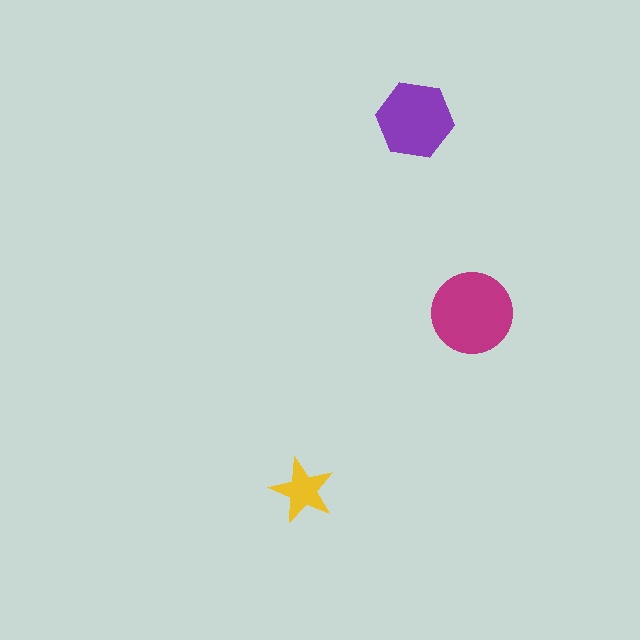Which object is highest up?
The purple hexagon is topmost.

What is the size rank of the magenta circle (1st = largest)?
1st.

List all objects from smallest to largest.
The yellow star, the purple hexagon, the magenta circle.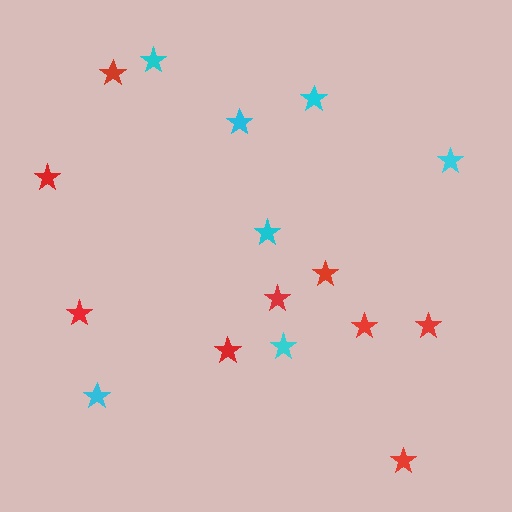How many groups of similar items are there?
There are 2 groups: one group of cyan stars (7) and one group of red stars (9).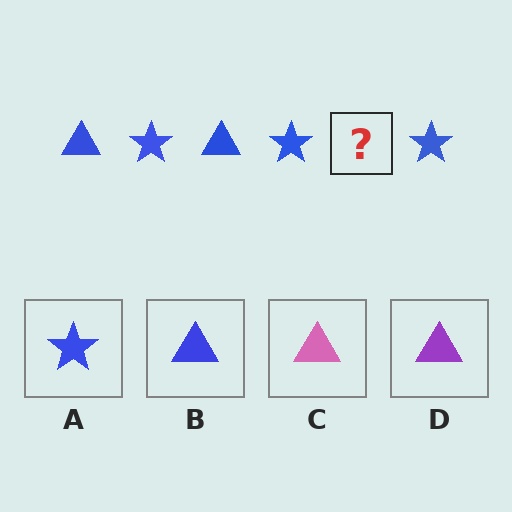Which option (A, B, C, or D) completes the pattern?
B.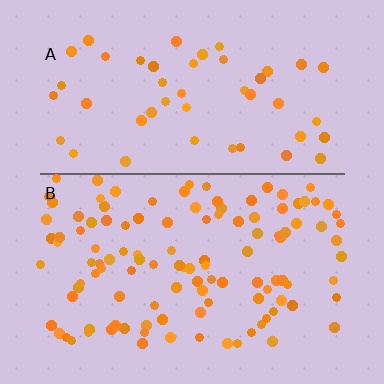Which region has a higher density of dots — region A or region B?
B (the bottom).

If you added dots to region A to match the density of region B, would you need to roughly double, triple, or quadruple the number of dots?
Approximately double.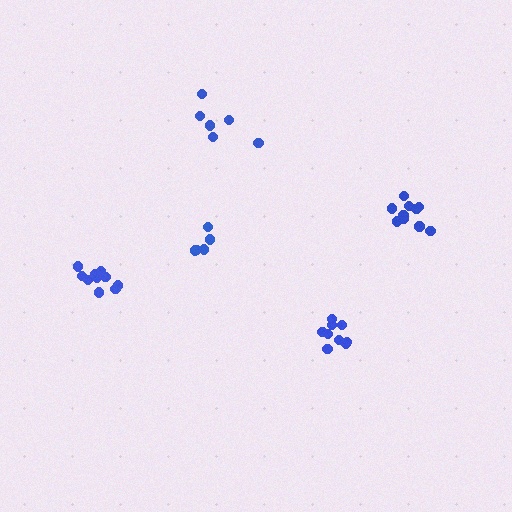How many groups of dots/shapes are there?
There are 5 groups.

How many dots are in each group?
Group 1: 11 dots, Group 2: 10 dots, Group 3: 5 dots, Group 4: 9 dots, Group 5: 6 dots (41 total).